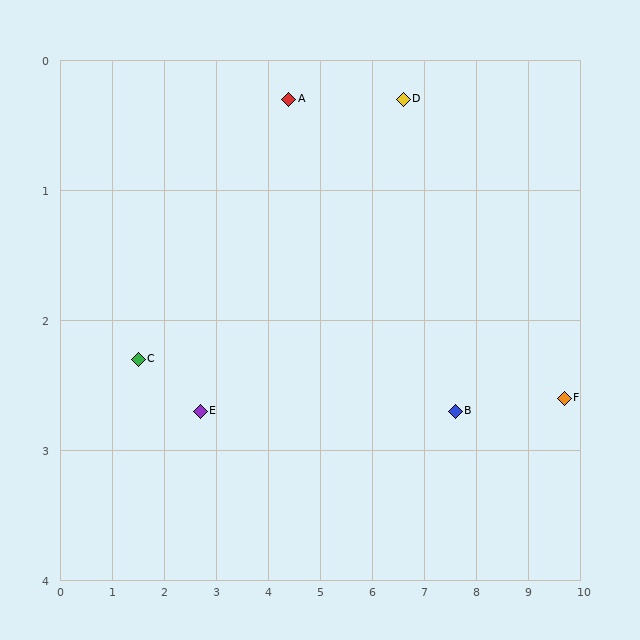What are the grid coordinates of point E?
Point E is at approximately (2.7, 2.7).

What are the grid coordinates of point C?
Point C is at approximately (1.5, 2.3).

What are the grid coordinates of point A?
Point A is at approximately (4.4, 0.3).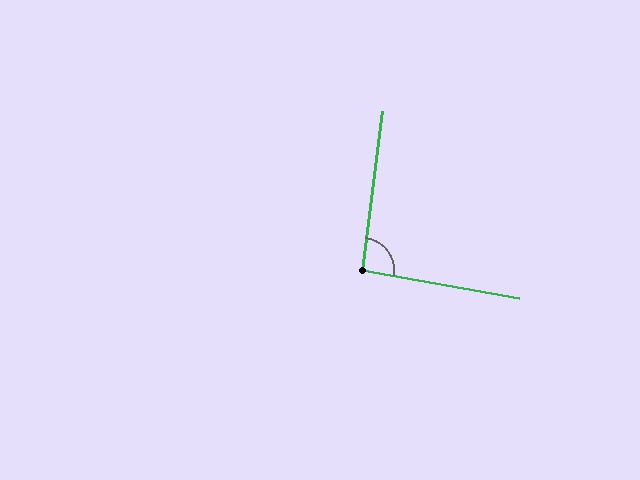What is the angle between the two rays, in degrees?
Approximately 93 degrees.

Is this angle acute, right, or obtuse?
It is approximately a right angle.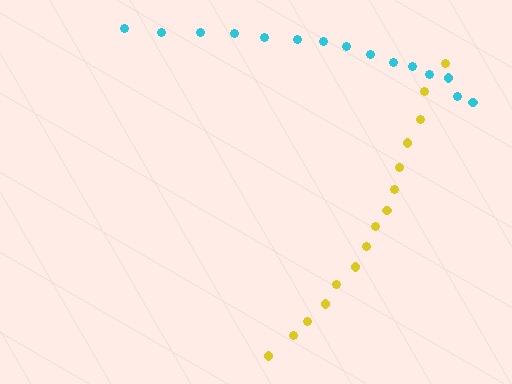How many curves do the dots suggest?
There are 2 distinct paths.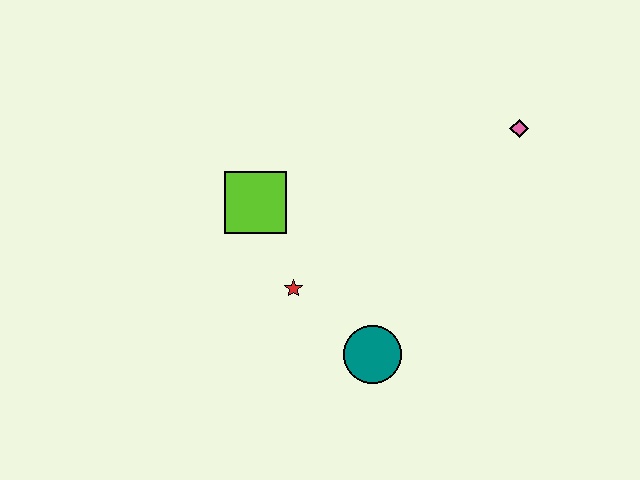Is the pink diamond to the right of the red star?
Yes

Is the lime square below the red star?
No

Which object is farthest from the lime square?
The pink diamond is farthest from the lime square.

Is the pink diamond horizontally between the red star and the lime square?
No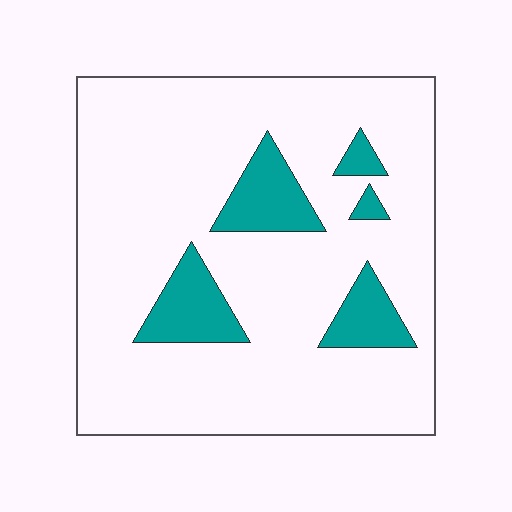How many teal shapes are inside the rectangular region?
5.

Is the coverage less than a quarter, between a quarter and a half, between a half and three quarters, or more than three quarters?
Less than a quarter.